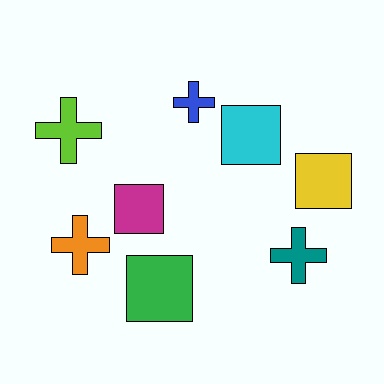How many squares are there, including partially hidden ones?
There are 4 squares.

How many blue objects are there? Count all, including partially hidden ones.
There is 1 blue object.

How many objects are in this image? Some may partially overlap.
There are 8 objects.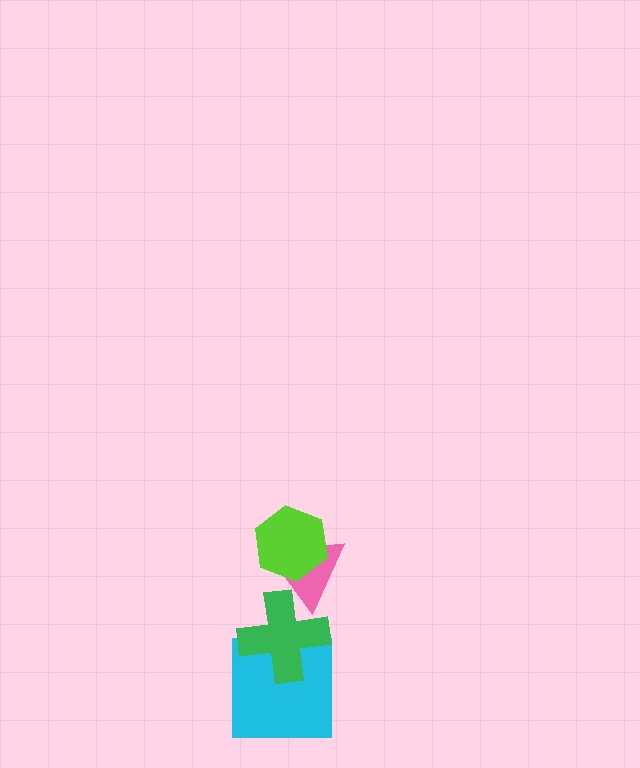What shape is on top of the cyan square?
The green cross is on top of the cyan square.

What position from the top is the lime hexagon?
The lime hexagon is 1st from the top.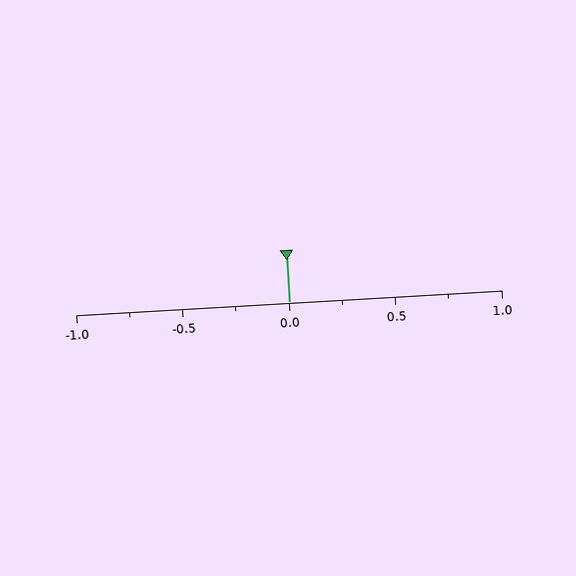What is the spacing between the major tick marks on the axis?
The major ticks are spaced 0.5 apart.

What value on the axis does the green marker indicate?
The marker indicates approximately 0.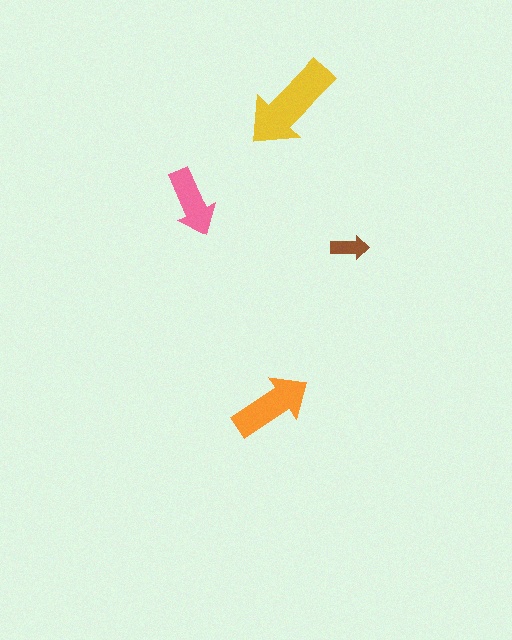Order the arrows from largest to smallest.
the yellow one, the orange one, the pink one, the brown one.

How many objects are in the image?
There are 4 objects in the image.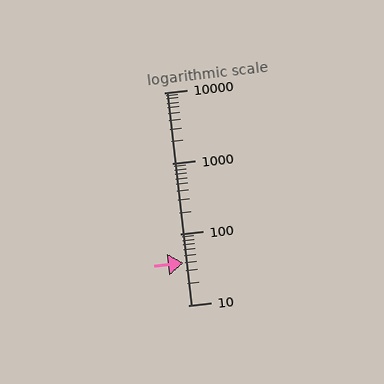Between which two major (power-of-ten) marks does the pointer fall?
The pointer is between 10 and 100.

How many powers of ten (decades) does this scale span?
The scale spans 3 decades, from 10 to 10000.